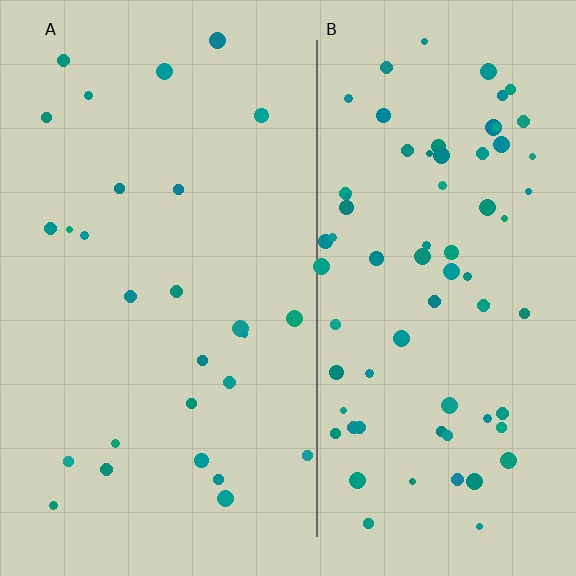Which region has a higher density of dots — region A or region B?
B (the right).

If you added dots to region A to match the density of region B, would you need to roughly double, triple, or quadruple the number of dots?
Approximately triple.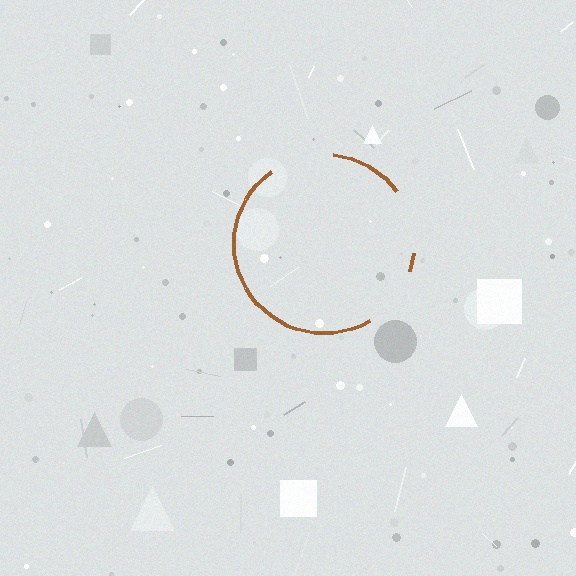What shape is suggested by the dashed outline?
The dashed outline suggests a circle.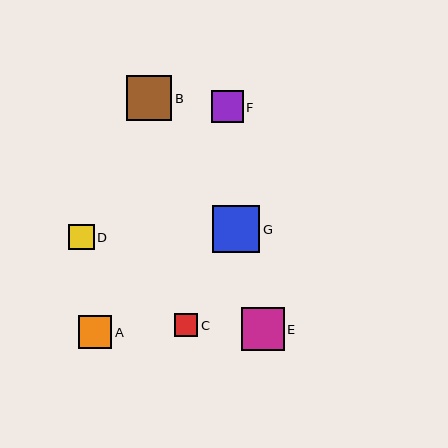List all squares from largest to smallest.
From largest to smallest: G, B, E, A, F, D, C.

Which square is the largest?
Square G is the largest with a size of approximately 47 pixels.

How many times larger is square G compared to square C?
Square G is approximately 2.1 times the size of square C.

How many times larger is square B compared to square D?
Square B is approximately 1.8 times the size of square D.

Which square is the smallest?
Square C is the smallest with a size of approximately 23 pixels.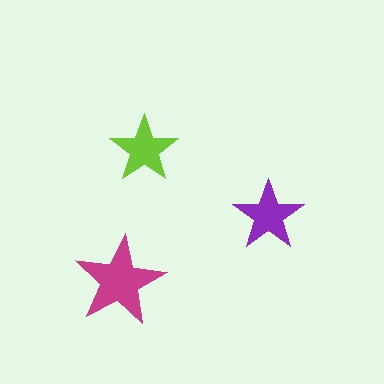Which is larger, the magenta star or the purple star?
The magenta one.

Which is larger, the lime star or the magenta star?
The magenta one.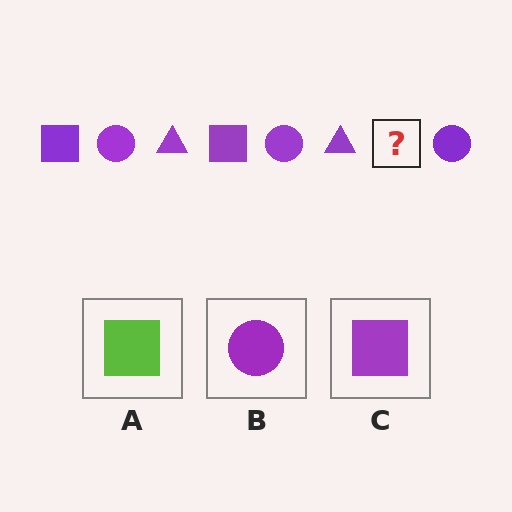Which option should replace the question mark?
Option C.